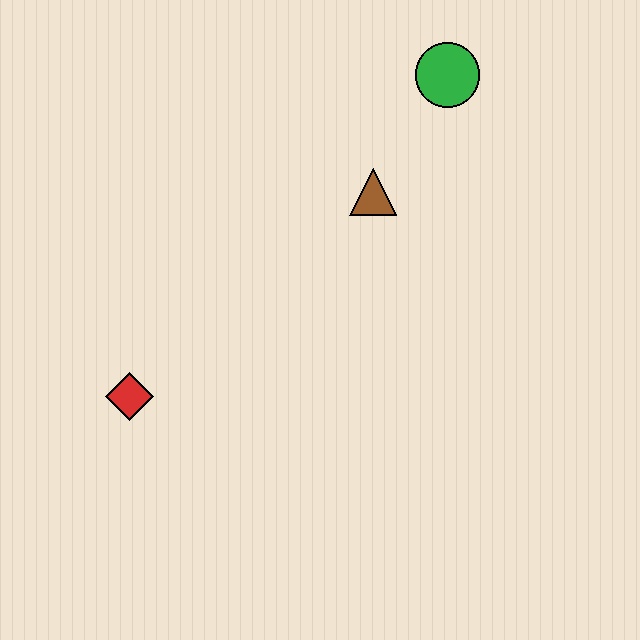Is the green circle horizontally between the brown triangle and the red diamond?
No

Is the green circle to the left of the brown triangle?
No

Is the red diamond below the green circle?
Yes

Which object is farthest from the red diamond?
The green circle is farthest from the red diamond.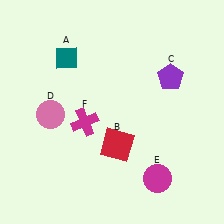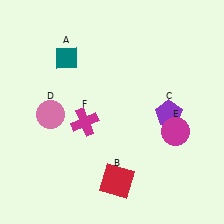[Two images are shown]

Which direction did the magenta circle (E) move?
The magenta circle (E) moved up.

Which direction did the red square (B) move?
The red square (B) moved down.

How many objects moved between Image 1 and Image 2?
3 objects moved between the two images.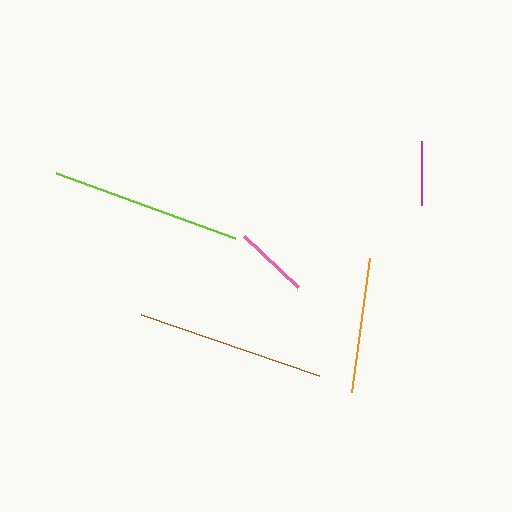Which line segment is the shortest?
The magenta line is the shortest at approximately 64 pixels.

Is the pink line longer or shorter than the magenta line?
The pink line is longer than the magenta line.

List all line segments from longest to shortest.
From longest to shortest: lime, brown, orange, pink, magenta.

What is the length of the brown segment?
The brown segment is approximately 188 pixels long.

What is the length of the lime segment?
The lime segment is approximately 190 pixels long.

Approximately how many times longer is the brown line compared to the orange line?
The brown line is approximately 1.4 times the length of the orange line.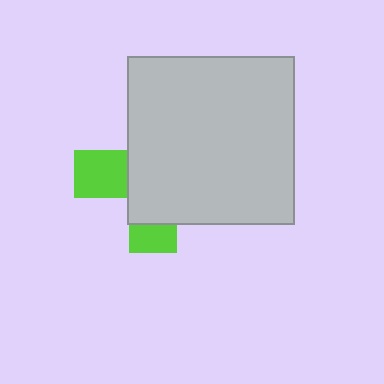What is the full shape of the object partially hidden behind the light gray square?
The partially hidden object is a lime cross.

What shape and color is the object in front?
The object in front is a light gray square.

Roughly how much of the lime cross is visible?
A small part of it is visible (roughly 31%).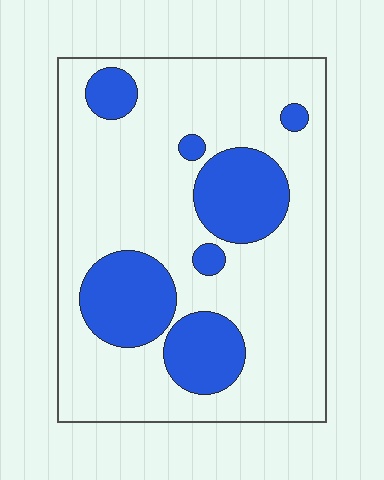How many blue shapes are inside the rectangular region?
7.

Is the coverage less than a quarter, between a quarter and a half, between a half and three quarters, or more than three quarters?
Less than a quarter.